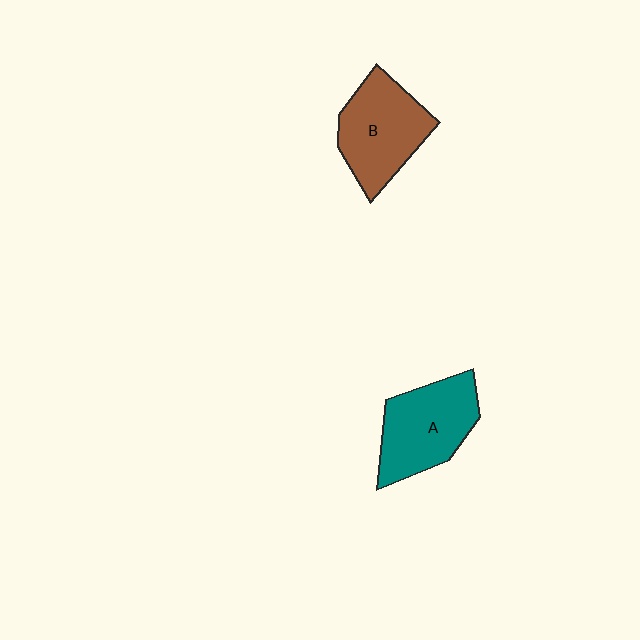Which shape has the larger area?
Shape A (teal).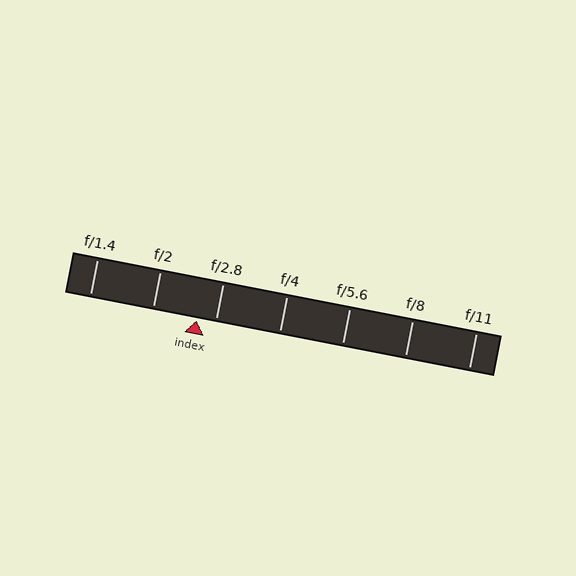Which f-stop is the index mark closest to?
The index mark is closest to f/2.8.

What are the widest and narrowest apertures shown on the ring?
The widest aperture shown is f/1.4 and the narrowest is f/11.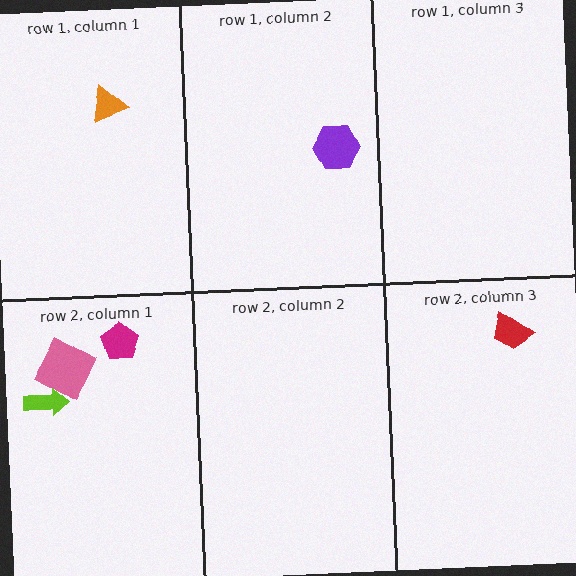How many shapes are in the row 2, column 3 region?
1.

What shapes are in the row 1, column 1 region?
The orange triangle.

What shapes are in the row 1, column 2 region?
The purple hexagon.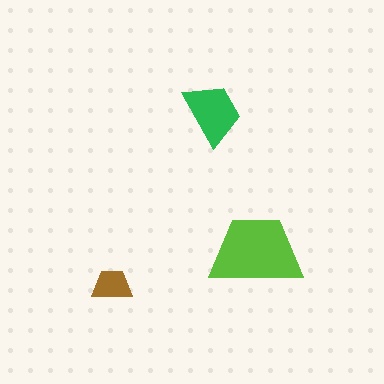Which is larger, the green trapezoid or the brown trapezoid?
The green one.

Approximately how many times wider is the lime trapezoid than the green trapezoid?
About 1.5 times wider.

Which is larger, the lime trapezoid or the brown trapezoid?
The lime one.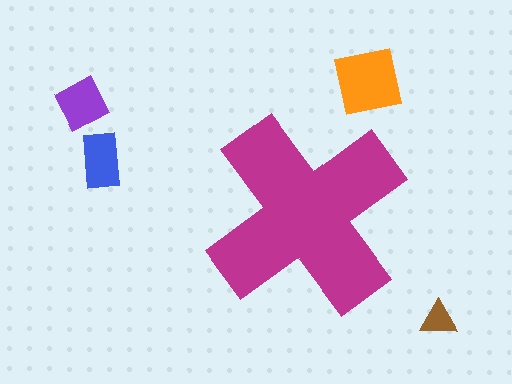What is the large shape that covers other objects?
A magenta cross.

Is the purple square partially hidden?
No, the purple square is fully visible.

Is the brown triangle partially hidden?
No, the brown triangle is fully visible.